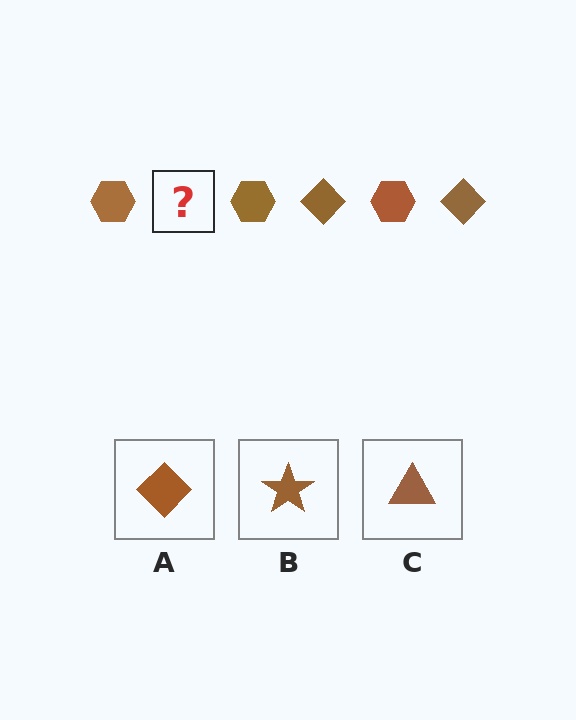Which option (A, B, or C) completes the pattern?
A.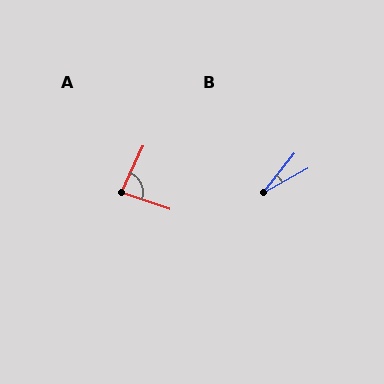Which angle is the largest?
A, at approximately 84 degrees.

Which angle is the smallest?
B, at approximately 22 degrees.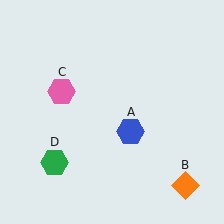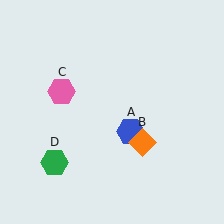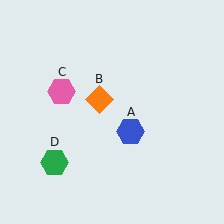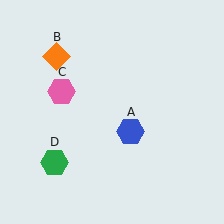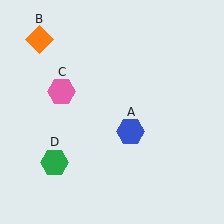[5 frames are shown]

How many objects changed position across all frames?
1 object changed position: orange diamond (object B).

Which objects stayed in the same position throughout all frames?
Blue hexagon (object A) and pink hexagon (object C) and green hexagon (object D) remained stationary.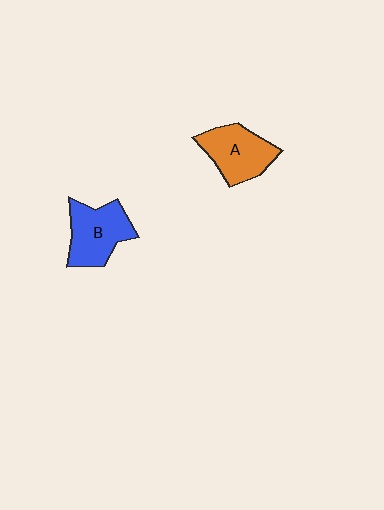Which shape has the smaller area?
Shape A (orange).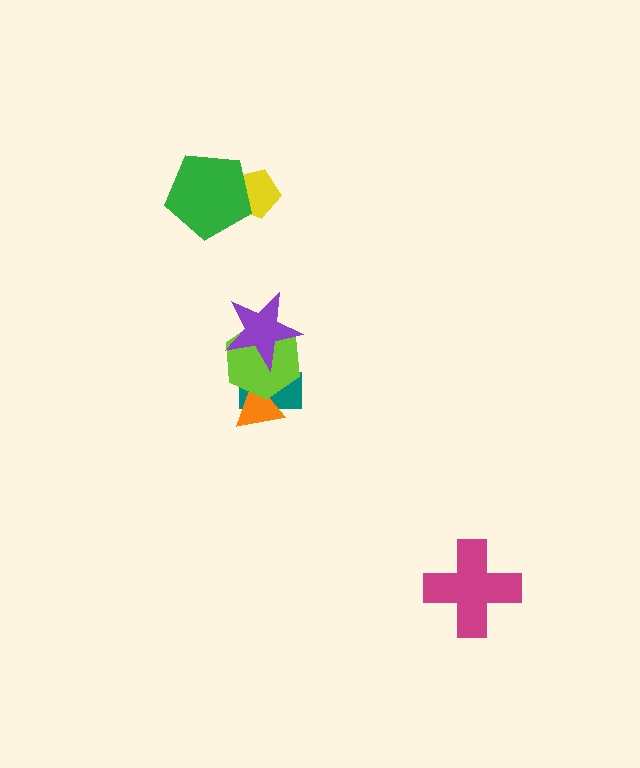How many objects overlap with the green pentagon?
1 object overlaps with the green pentagon.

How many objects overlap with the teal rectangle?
3 objects overlap with the teal rectangle.